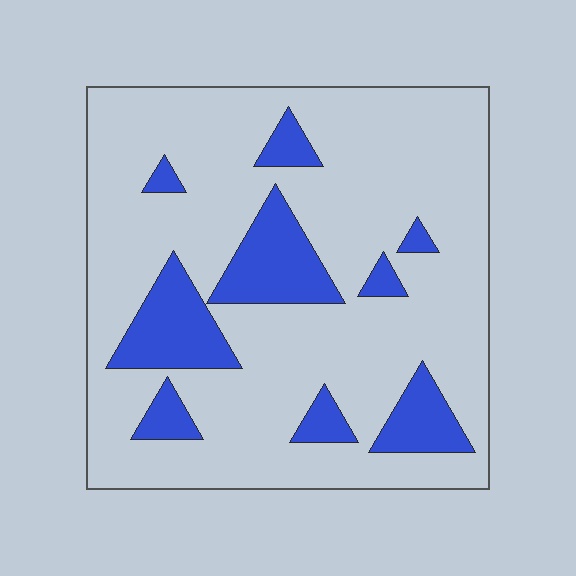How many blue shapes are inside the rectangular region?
9.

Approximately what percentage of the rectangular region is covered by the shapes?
Approximately 20%.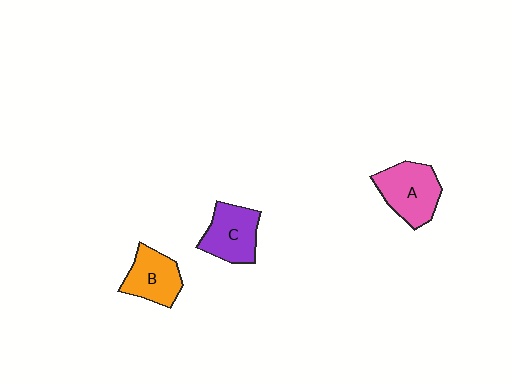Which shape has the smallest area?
Shape B (orange).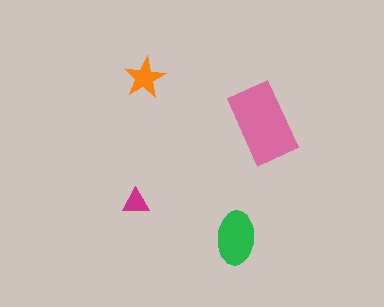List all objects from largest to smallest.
The pink rectangle, the green ellipse, the orange star, the magenta triangle.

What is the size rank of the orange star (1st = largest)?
3rd.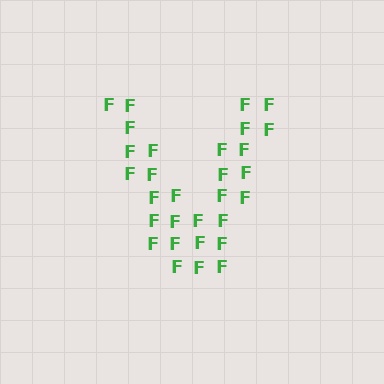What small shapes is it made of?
It is made of small letter F's.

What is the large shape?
The large shape is the letter V.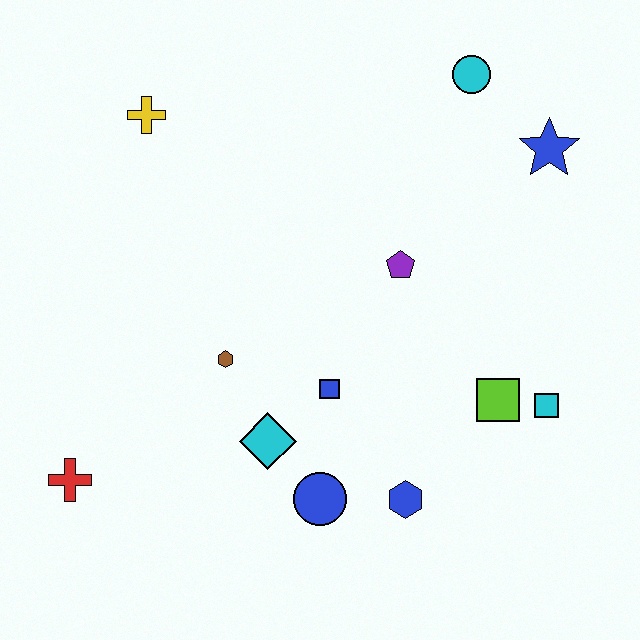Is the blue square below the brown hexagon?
Yes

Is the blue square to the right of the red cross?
Yes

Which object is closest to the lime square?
The cyan square is closest to the lime square.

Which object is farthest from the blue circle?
The cyan circle is farthest from the blue circle.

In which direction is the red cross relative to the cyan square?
The red cross is to the left of the cyan square.